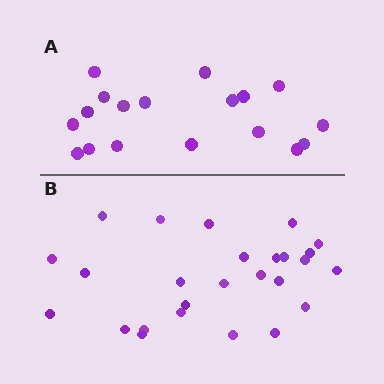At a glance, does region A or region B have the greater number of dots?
Region B (the bottom region) has more dots.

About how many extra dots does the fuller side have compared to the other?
Region B has roughly 8 or so more dots than region A.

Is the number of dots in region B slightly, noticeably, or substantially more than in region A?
Region B has noticeably more, but not dramatically so. The ratio is roughly 1.4 to 1.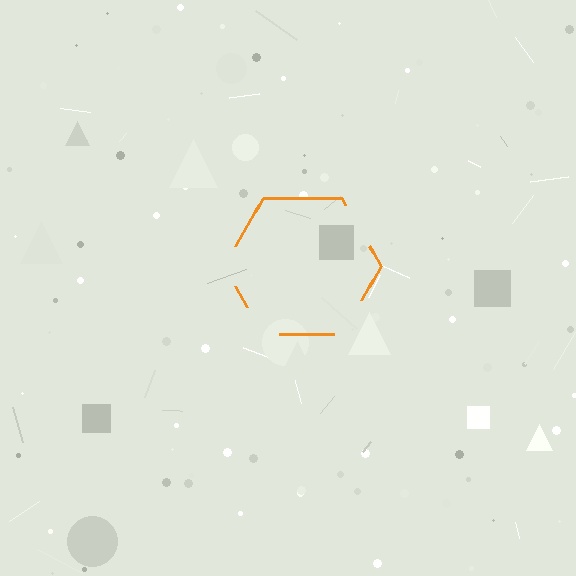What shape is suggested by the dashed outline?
The dashed outline suggests a hexagon.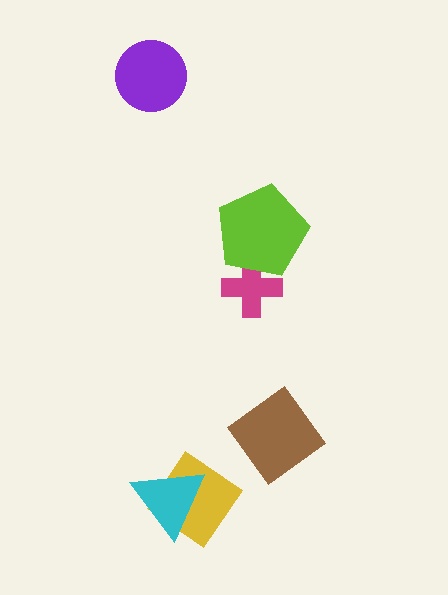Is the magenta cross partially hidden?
Yes, it is partially covered by another shape.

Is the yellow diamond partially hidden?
Yes, it is partially covered by another shape.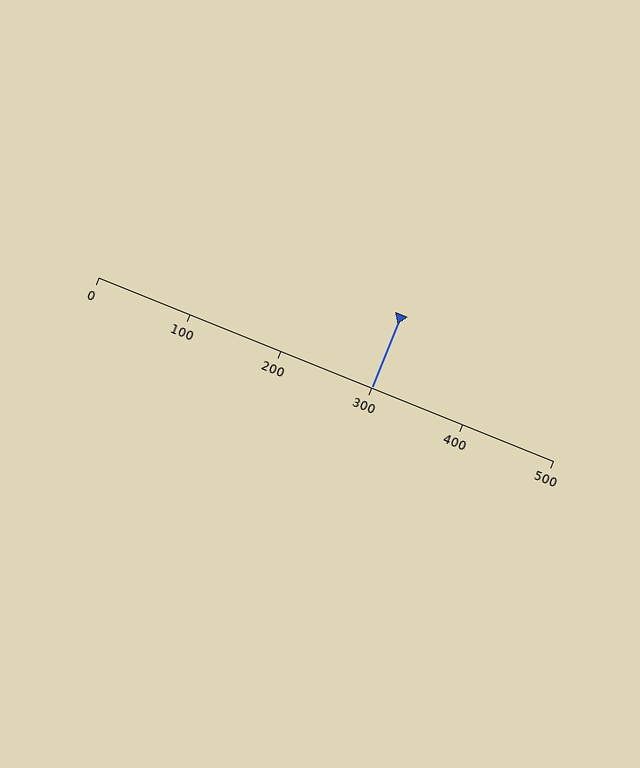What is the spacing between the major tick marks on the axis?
The major ticks are spaced 100 apart.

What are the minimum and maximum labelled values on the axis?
The axis runs from 0 to 500.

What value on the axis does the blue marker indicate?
The marker indicates approximately 300.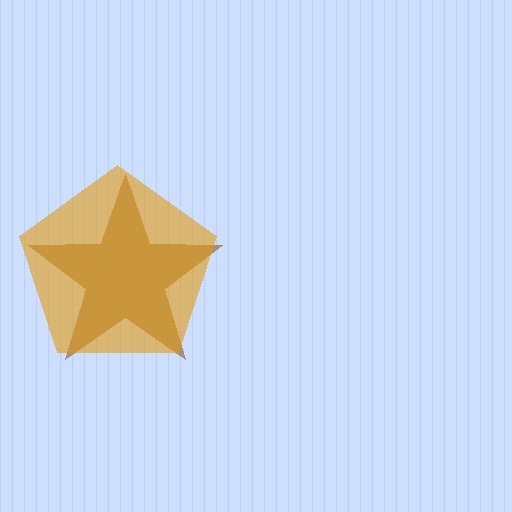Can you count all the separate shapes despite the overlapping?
Yes, there are 2 separate shapes.